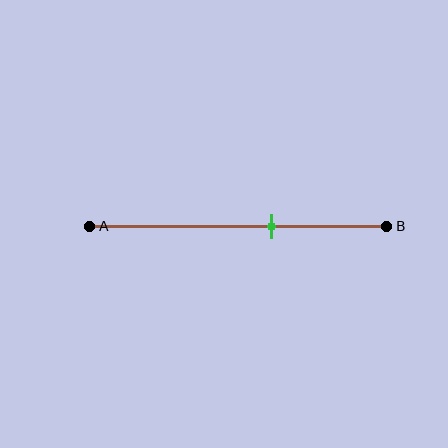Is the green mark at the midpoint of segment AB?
No, the mark is at about 60% from A, not at the 50% midpoint.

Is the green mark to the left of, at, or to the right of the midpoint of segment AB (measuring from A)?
The green mark is to the right of the midpoint of segment AB.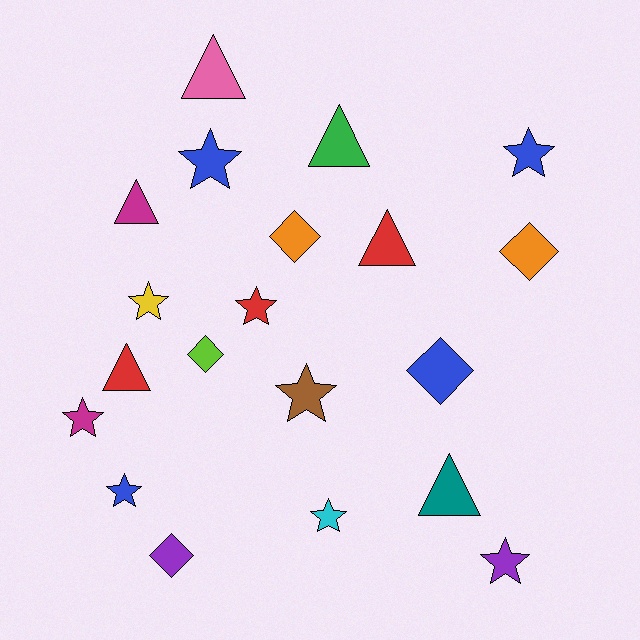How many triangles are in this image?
There are 6 triangles.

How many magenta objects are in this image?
There are 2 magenta objects.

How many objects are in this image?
There are 20 objects.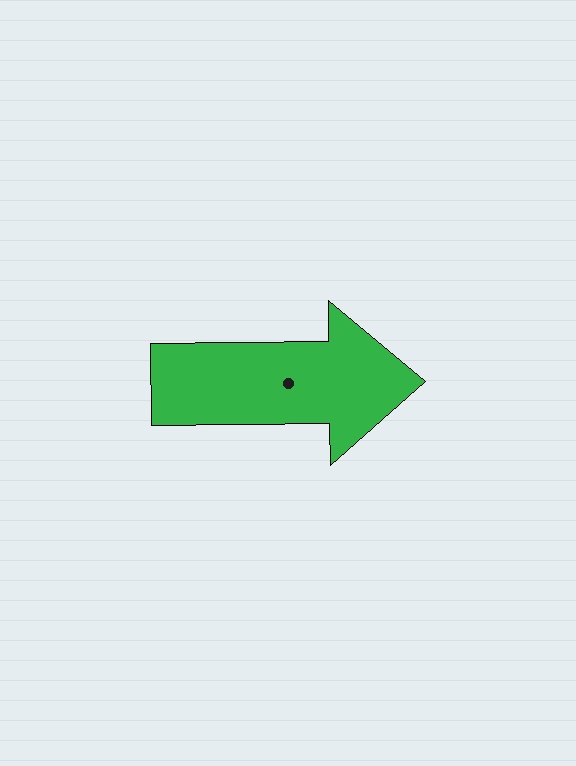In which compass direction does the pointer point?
East.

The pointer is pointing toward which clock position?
Roughly 3 o'clock.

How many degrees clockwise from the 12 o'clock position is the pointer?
Approximately 89 degrees.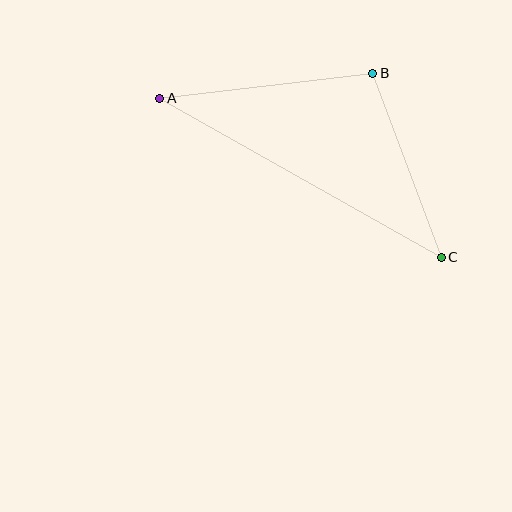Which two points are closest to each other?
Points B and C are closest to each other.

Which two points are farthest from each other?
Points A and C are farthest from each other.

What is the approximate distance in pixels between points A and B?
The distance between A and B is approximately 215 pixels.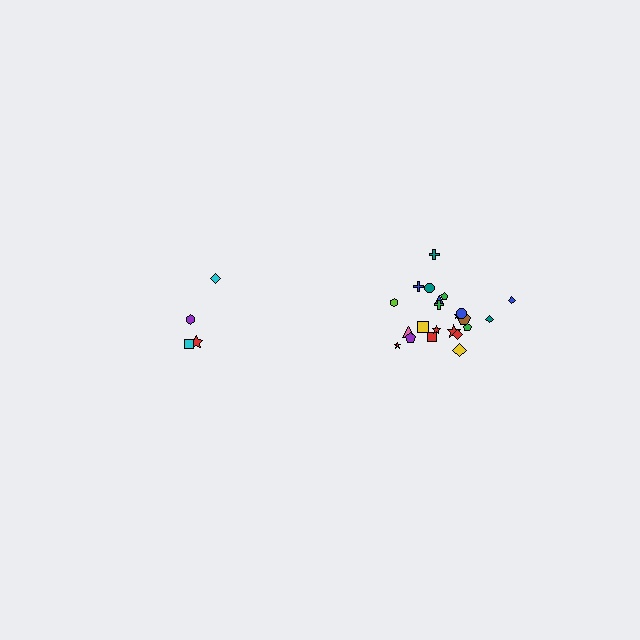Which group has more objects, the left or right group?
The right group.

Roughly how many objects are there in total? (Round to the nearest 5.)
Roughly 25 objects in total.